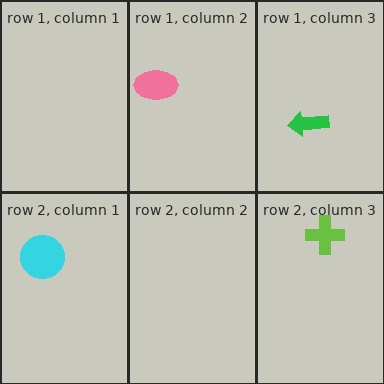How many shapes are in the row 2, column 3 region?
1.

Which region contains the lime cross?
The row 2, column 3 region.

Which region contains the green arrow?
The row 1, column 3 region.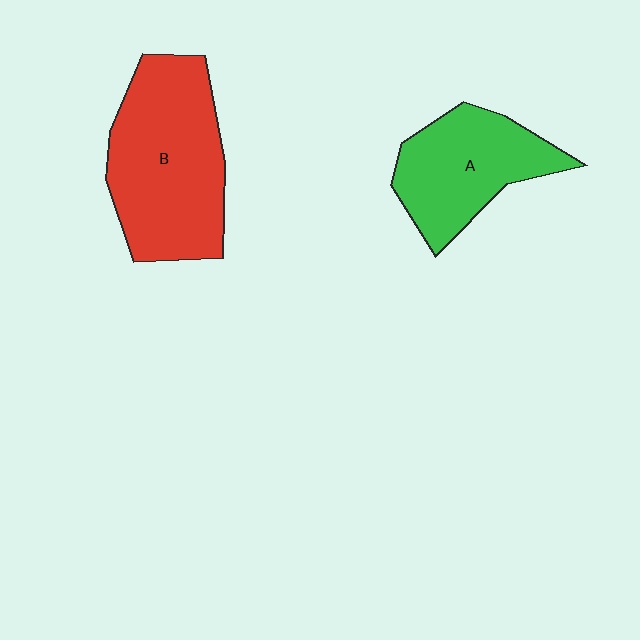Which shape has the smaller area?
Shape A (green).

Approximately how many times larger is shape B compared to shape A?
Approximately 1.4 times.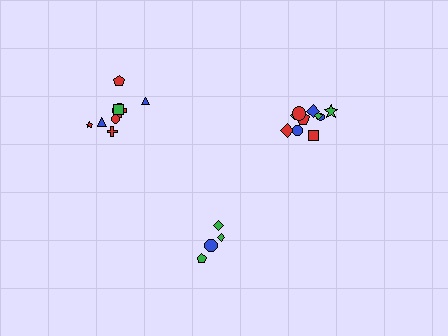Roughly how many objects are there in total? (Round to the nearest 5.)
Roughly 20 objects in total.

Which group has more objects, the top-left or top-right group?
The top-right group.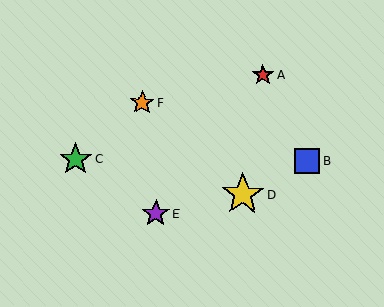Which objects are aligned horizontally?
Objects B, C are aligned horizontally.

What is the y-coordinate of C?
Object C is at y≈159.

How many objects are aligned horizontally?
2 objects (B, C) are aligned horizontally.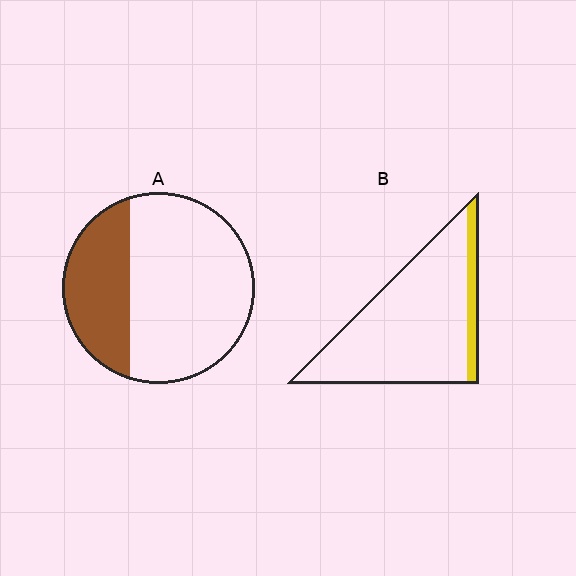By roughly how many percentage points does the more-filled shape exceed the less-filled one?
By roughly 20 percentage points (A over B).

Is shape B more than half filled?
No.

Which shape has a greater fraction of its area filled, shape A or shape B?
Shape A.